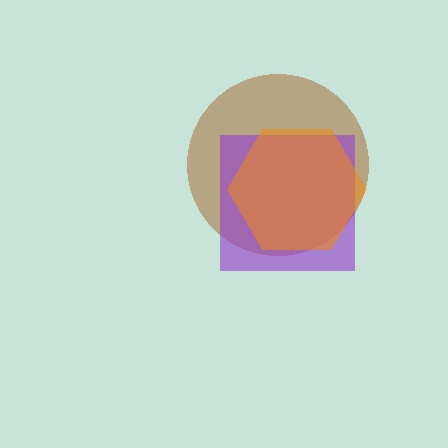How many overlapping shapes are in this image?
There are 3 overlapping shapes in the image.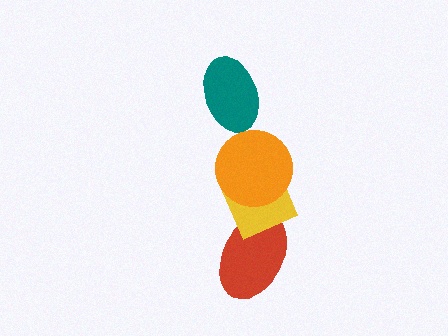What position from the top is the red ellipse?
The red ellipse is 4th from the top.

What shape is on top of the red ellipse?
The yellow diamond is on top of the red ellipse.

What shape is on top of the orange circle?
The teal ellipse is on top of the orange circle.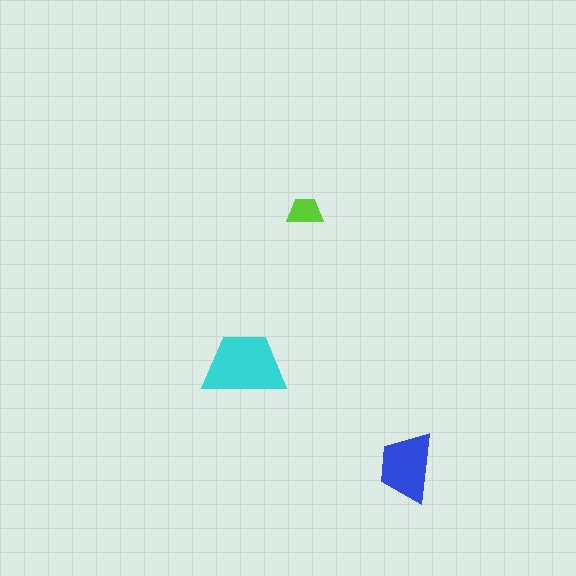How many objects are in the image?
There are 3 objects in the image.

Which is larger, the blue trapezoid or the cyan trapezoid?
The cyan one.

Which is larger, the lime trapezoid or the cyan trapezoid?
The cyan one.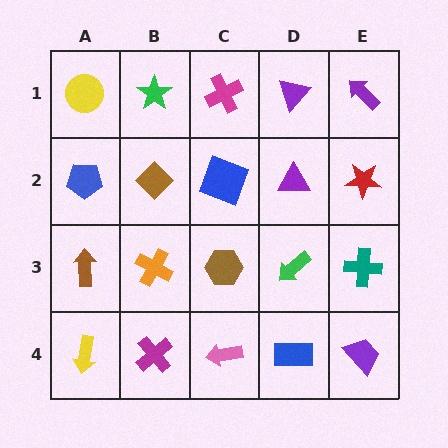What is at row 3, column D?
A green arrow.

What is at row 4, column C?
A pink arrow.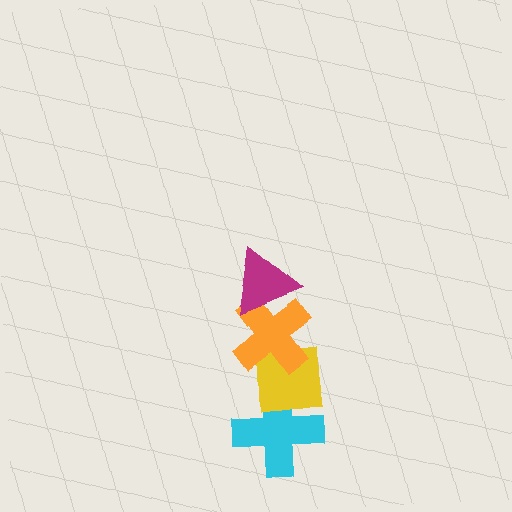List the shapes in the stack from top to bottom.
From top to bottom: the magenta triangle, the orange cross, the yellow square, the cyan cross.